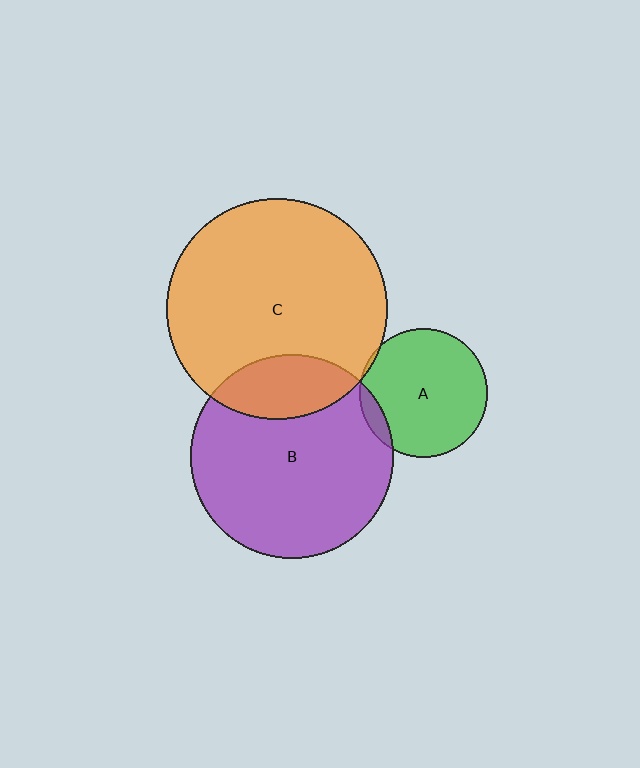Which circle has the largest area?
Circle C (orange).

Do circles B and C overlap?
Yes.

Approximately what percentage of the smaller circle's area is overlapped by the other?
Approximately 20%.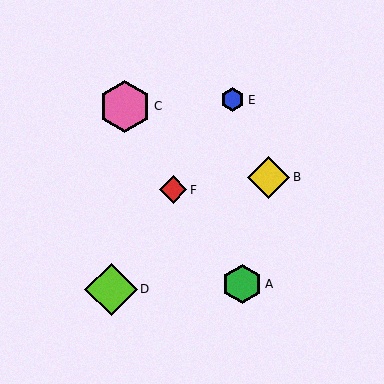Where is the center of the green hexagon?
The center of the green hexagon is at (242, 284).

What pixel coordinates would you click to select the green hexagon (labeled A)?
Click at (242, 284) to select the green hexagon A.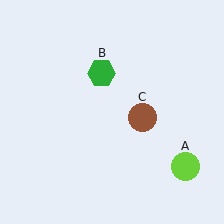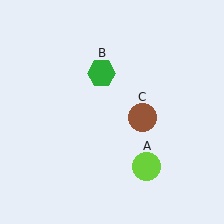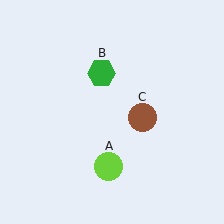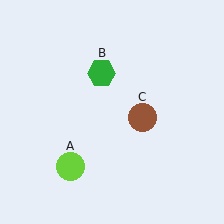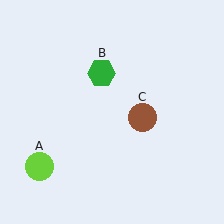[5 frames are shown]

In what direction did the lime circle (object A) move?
The lime circle (object A) moved left.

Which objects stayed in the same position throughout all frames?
Green hexagon (object B) and brown circle (object C) remained stationary.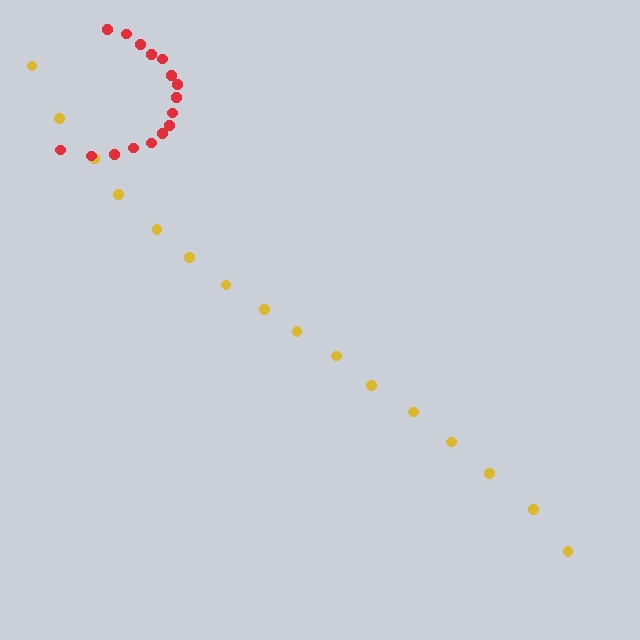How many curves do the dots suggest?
There are 2 distinct paths.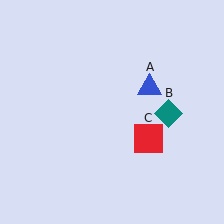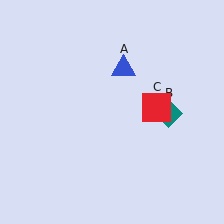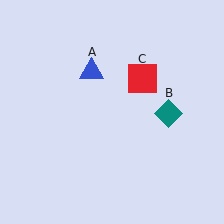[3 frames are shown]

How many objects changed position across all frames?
2 objects changed position: blue triangle (object A), red square (object C).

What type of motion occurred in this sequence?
The blue triangle (object A), red square (object C) rotated counterclockwise around the center of the scene.